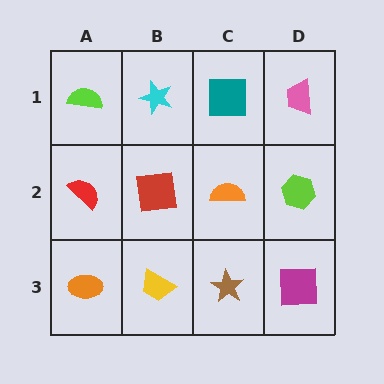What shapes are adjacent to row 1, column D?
A lime hexagon (row 2, column D), a teal square (row 1, column C).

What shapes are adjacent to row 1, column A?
A red semicircle (row 2, column A), a cyan star (row 1, column B).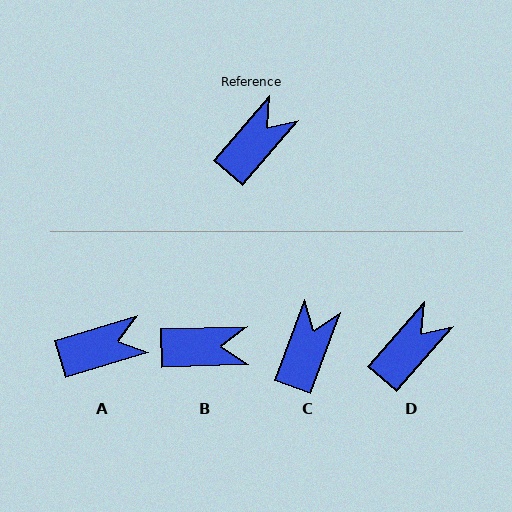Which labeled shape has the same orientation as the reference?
D.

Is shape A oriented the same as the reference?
No, it is off by about 32 degrees.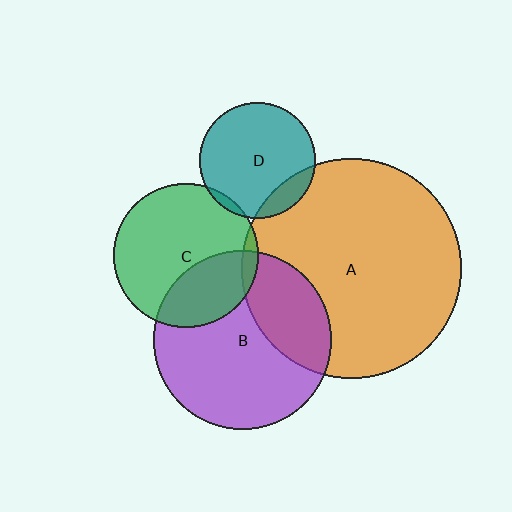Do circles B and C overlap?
Yes.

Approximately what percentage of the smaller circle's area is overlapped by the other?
Approximately 30%.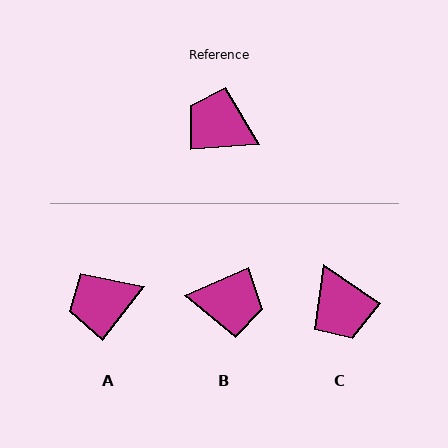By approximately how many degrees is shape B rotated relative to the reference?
Approximately 161 degrees clockwise.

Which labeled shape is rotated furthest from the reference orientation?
B, about 161 degrees away.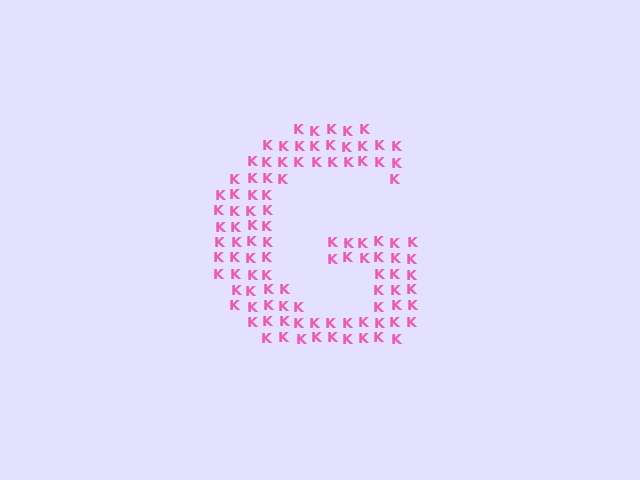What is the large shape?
The large shape is the letter G.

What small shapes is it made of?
It is made of small letter K's.